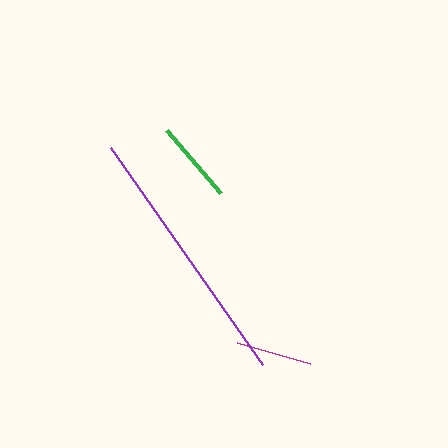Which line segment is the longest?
The purple line is the longest at approximately 265 pixels.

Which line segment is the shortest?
The magenta line is the shortest at approximately 76 pixels.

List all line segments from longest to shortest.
From longest to shortest: purple, green, magenta.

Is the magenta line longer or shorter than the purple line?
The purple line is longer than the magenta line.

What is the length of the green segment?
The green segment is approximately 83 pixels long.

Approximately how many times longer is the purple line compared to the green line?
The purple line is approximately 3.2 times the length of the green line.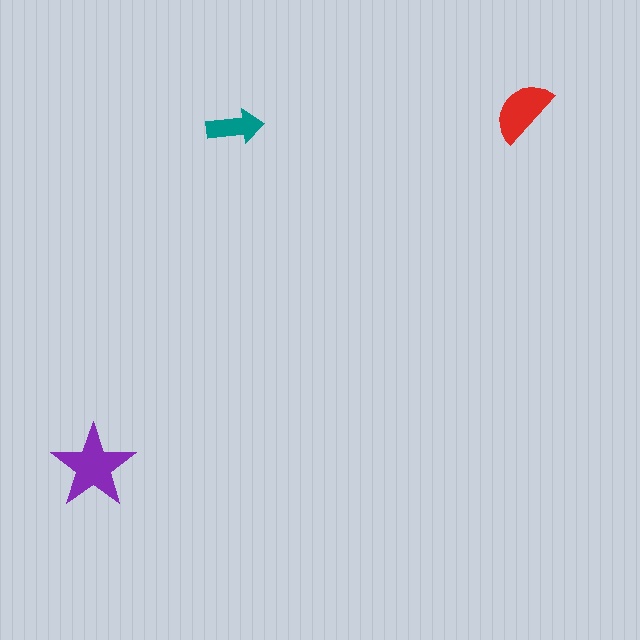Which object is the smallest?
The teal arrow.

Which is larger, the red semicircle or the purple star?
The purple star.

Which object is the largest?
The purple star.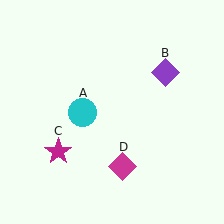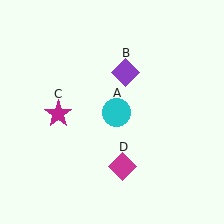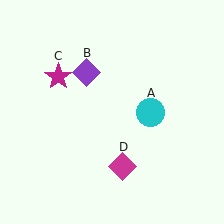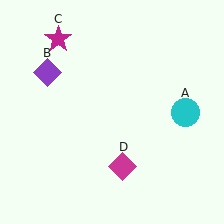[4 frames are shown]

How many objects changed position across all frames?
3 objects changed position: cyan circle (object A), purple diamond (object B), magenta star (object C).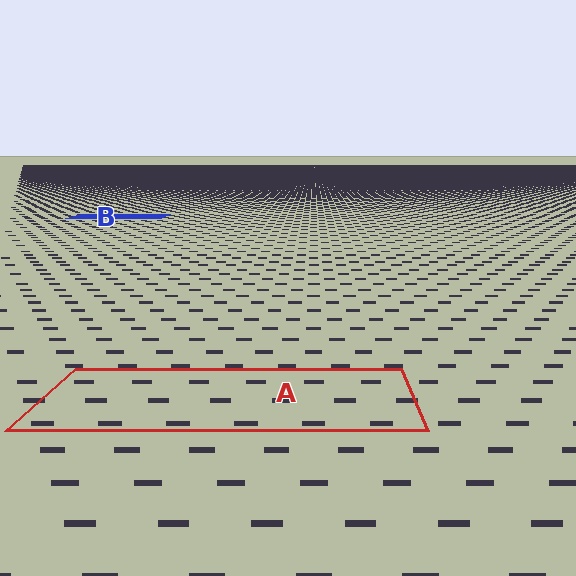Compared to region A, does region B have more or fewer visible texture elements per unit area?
Region B has more texture elements per unit area — they are packed more densely because it is farther away.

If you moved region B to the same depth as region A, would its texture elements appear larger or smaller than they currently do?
They would appear larger. At a closer depth, the same texture elements are projected at a bigger on-screen size.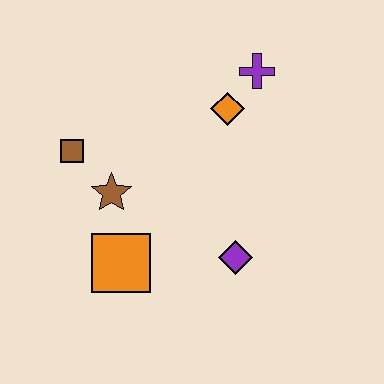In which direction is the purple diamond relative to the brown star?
The purple diamond is to the right of the brown star.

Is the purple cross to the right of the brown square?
Yes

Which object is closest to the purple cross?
The orange diamond is closest to the purple cross.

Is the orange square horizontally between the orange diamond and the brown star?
Yes